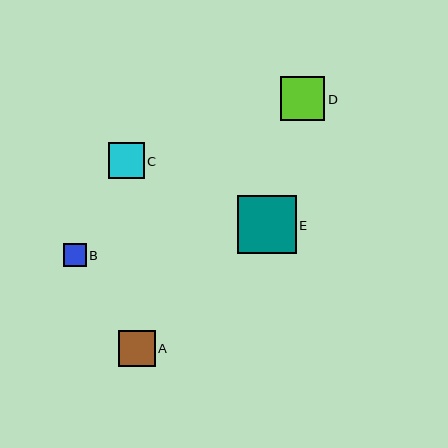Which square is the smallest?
Square B is the smallest with a size of approximately 23 pixels.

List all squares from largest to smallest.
From largest to smallest: E, D, A, C, B.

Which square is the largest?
Square E is the largest with a size of approximately 59 pixels.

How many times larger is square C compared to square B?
Square C is approximately 1.6 times the size of square B.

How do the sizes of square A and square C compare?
Square A and square C are approximately the same size.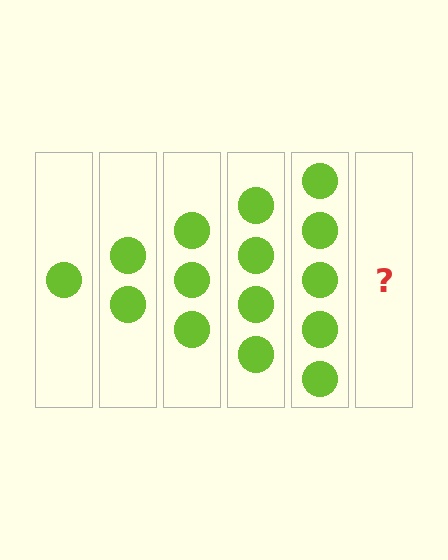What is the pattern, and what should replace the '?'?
The pattern is that each step adds one more circle. The '?' should be 6 circles.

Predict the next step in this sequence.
The next step is 6 circles.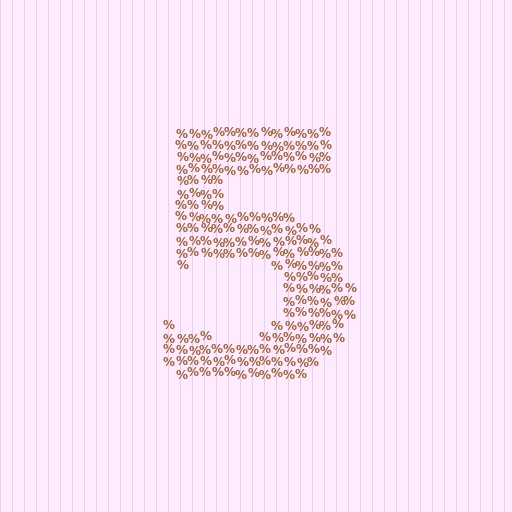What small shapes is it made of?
It is made of small percent signs.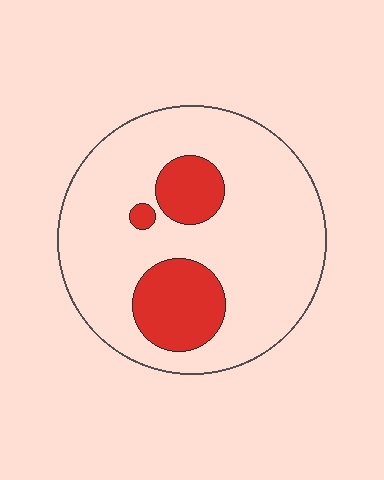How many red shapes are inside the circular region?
3.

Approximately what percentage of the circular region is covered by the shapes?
Approximately 20%.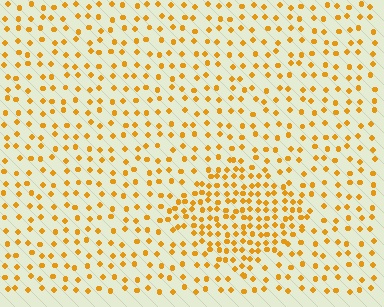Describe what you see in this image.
The image contains small orange elements arranged at two different densities. A diamond-shaped region is visible where the elements are more densely packed than the surrounding area.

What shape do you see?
I see a diamond.